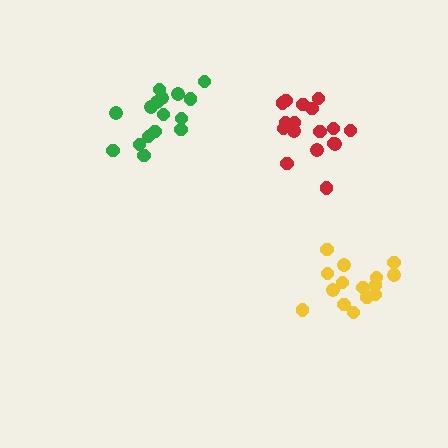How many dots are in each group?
Group 1: 16 dots, Group 2: 15 dots, Group 3: 17 dots (48 total).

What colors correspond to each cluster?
The clusters are colored: green, yellow, red.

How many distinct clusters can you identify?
There are 3 distinct clusters.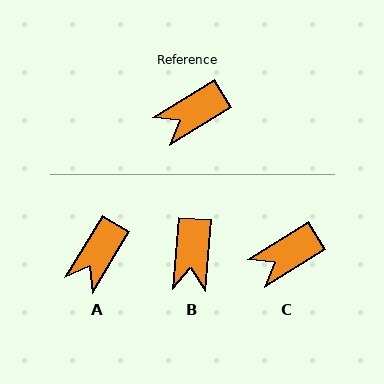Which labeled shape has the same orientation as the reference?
C.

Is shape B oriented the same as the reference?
No, it is off by about 54 degrees.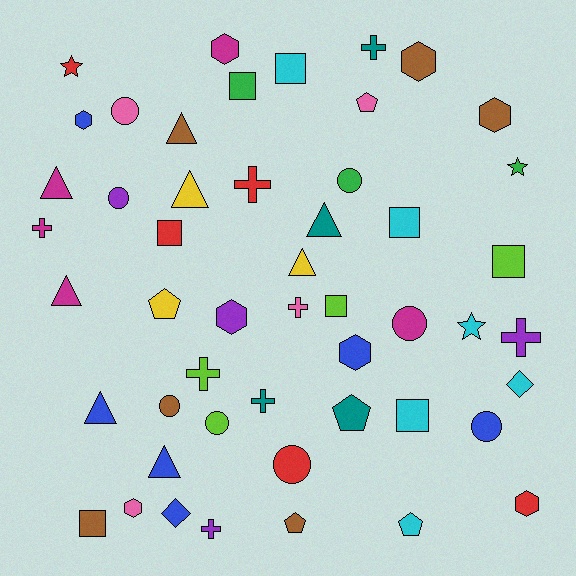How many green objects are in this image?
There are 3 green objects.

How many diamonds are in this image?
There are 2 diamonds.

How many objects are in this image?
There are 50 objects.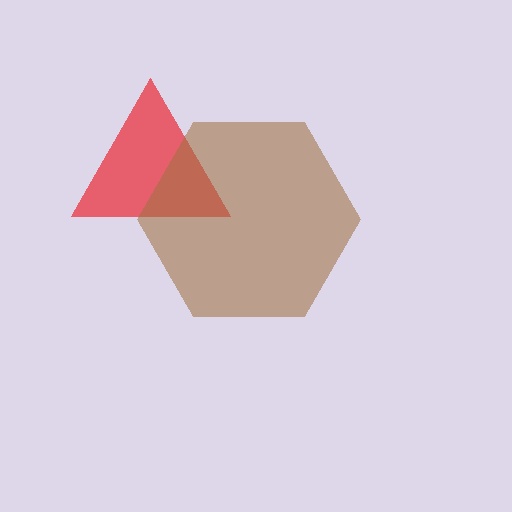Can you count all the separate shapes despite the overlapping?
Yes, there are 2 separate shapes.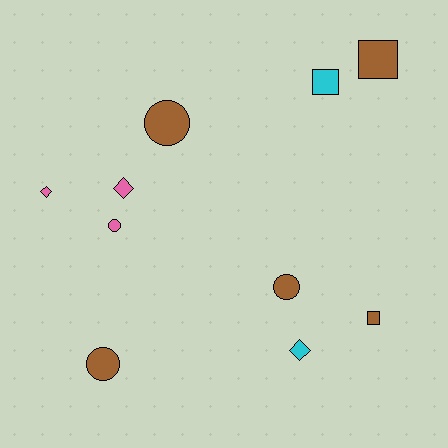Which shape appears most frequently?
Circle, with 4 objects.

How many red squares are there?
There are no red squares.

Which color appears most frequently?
Brown, with 5 objects.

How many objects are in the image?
There are 10 objects.